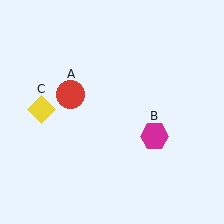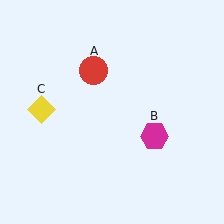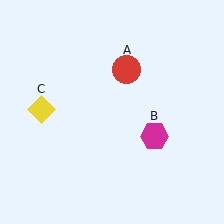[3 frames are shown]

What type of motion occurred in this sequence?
The red circle (object A) rotated clockwise around the center of the scene.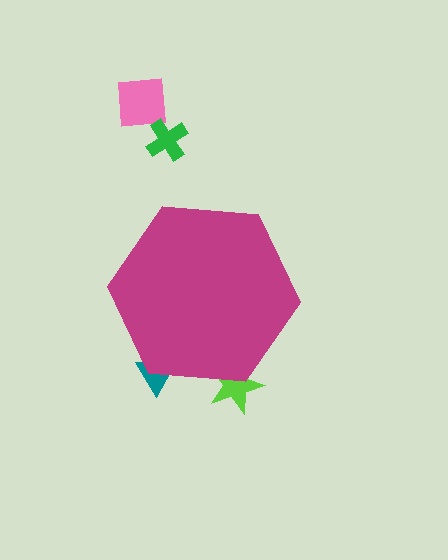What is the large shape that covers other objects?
A magenta hexagon.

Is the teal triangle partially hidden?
Yes, the teal triangle is partially hidden behind the magenta hexagon.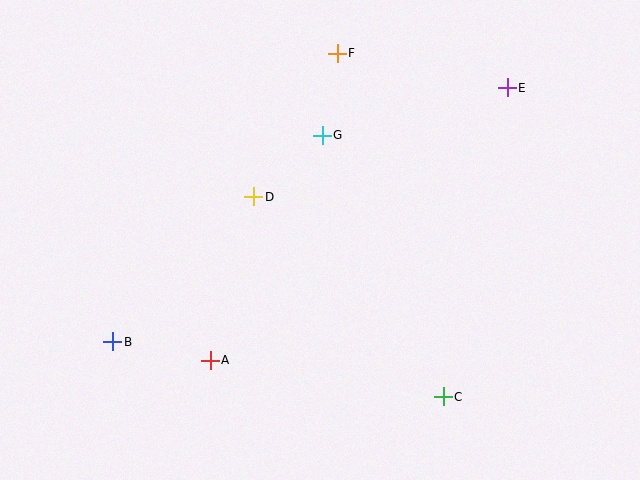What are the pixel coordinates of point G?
Point G is at (322, 135).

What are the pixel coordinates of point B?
Point B is at (113, 342).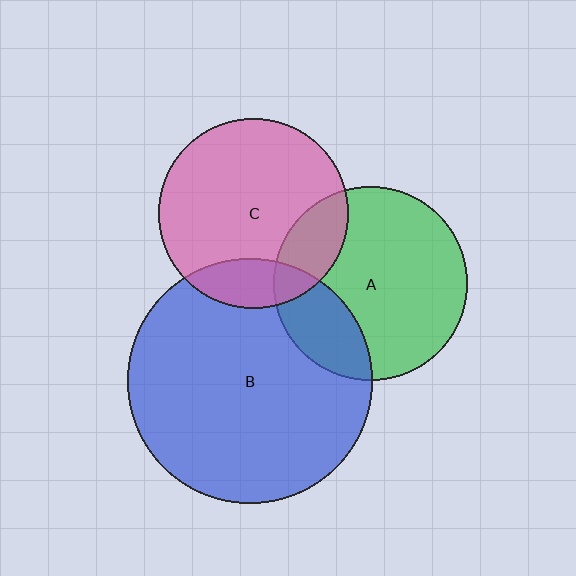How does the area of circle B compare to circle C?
Approximately 1.7 times.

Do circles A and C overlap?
Yes.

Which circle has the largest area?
Circle B (blue).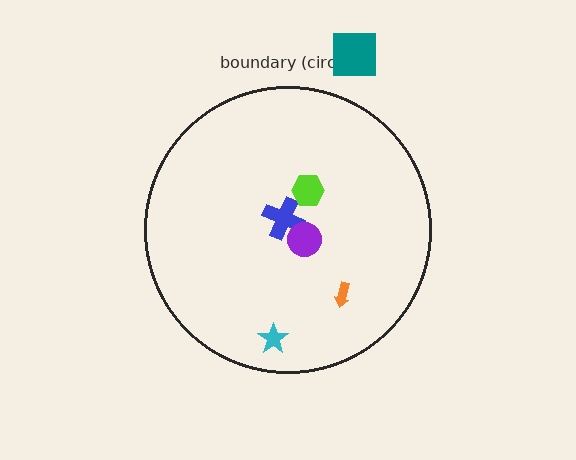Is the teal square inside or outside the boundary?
Outside.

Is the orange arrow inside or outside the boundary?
Inside.